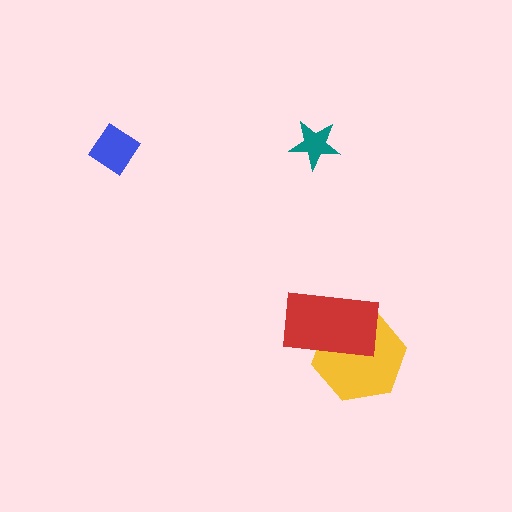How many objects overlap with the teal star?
0 objects overlap with the teal star.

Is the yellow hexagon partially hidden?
Yes, it is partially covered by another shape.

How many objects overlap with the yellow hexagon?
1 object overlaps with the yellow hexagon.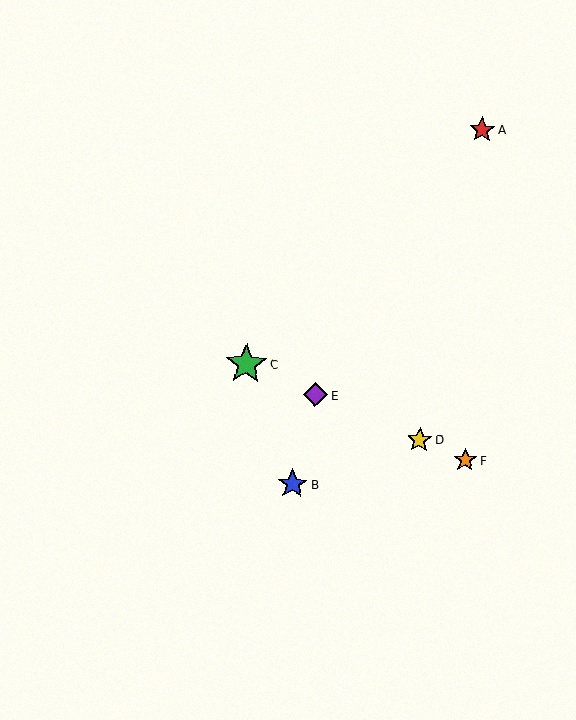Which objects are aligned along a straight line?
Objects C, D, E, F are aligned along a straight line.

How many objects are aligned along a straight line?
4 objects (C, D, E, F) are aligned along a straight line.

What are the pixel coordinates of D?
Object D is at (419, 440).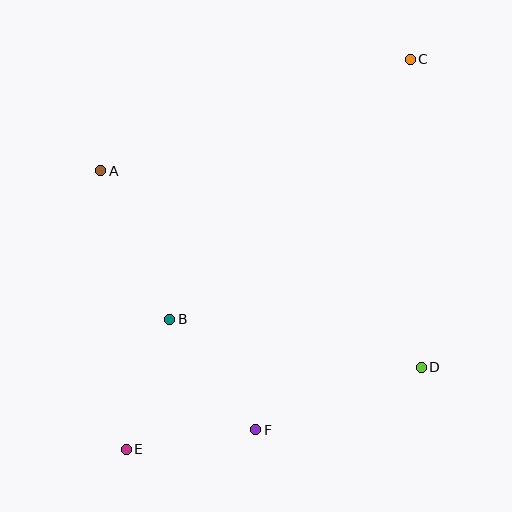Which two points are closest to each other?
Points E and F are closest to each other.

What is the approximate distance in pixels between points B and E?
The distance between B and E is approximately 137 pixels.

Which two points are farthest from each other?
Points C and E are farthest from each other.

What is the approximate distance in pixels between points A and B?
The distance between A and B is approximately 164 pixels.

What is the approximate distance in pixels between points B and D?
The distance between B and D is approximately 256 pixels.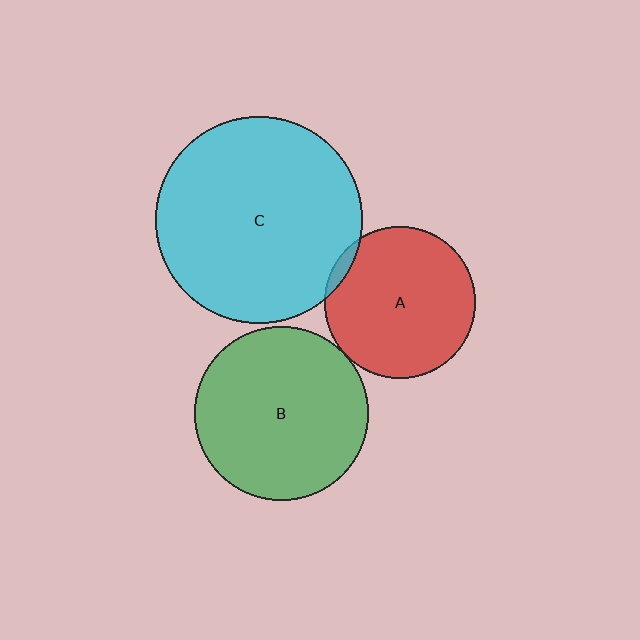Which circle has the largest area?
Circle C (cyan).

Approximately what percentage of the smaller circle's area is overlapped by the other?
Approximately 5%.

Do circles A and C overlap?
Yes.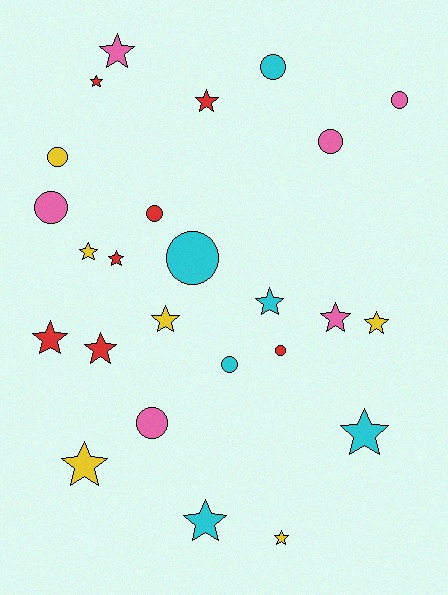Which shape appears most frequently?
Star, with 15 objects.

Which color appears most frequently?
Red, with 7 objects.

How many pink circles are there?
There are 4 pink circles.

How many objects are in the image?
There are 25 objects.